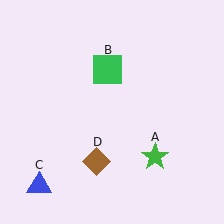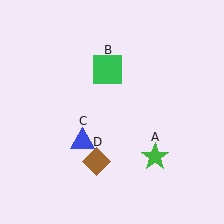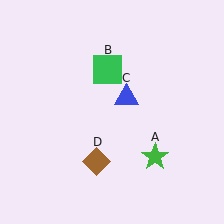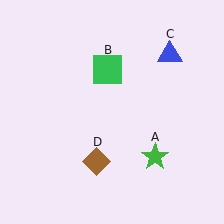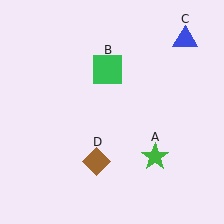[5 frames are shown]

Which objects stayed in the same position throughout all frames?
Green star (object A) and green square (object B) and brown diamond (object D) remained stationary.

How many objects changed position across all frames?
1 object changed position: blue triangle (object C).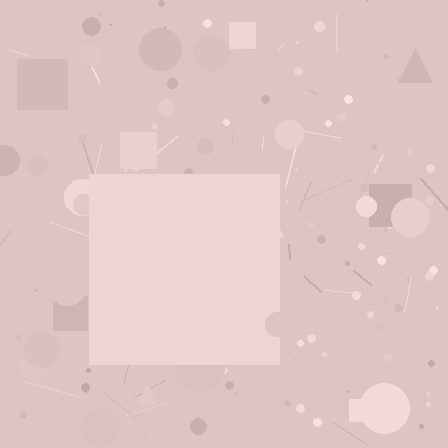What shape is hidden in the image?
A square is hidden in the image.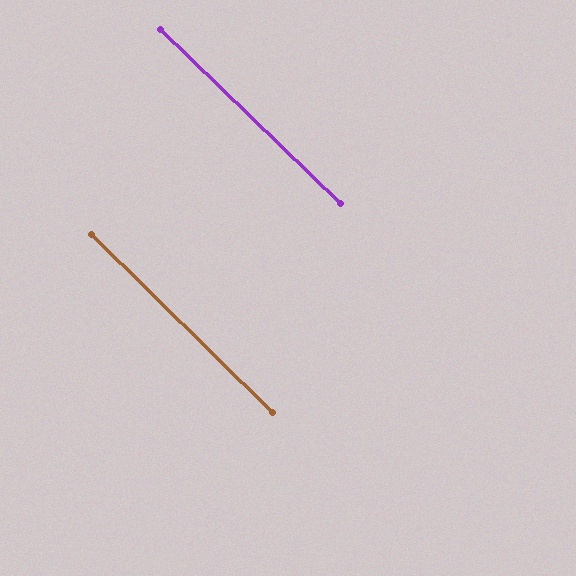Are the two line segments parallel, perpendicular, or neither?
Parallel — their directions differ by only 0.5°.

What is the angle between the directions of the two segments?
Approximately 0 degrees.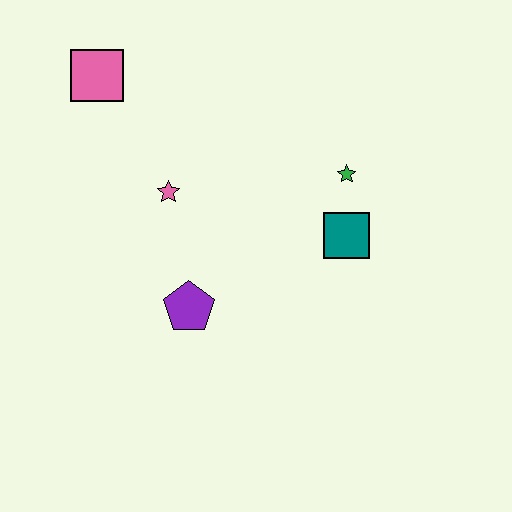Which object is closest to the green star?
The teal square is closest to the green star.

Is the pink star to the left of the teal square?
Yes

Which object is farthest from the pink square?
The teal square is farthest from the pink square.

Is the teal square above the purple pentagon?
Yes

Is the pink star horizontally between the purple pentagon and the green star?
No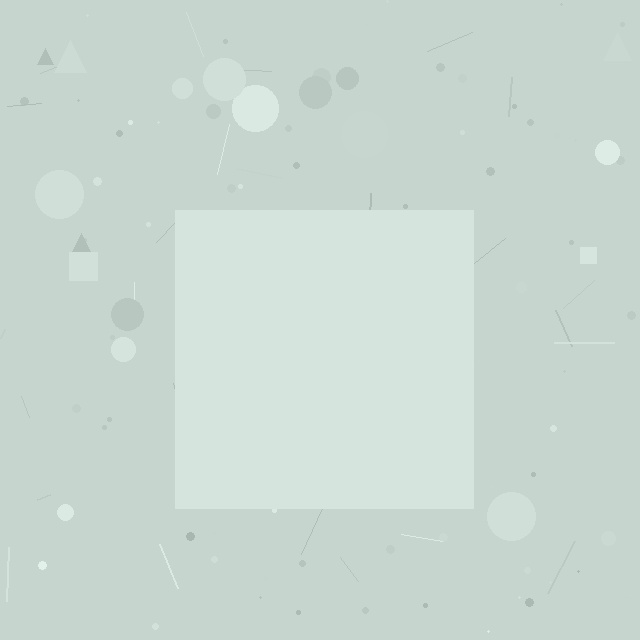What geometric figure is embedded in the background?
A square is embedded in the background.